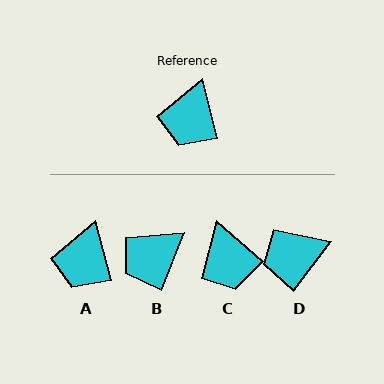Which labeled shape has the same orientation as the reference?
A.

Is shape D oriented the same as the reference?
No, it is off by about 52 degrees.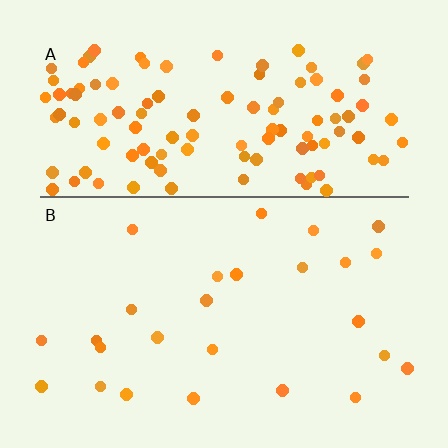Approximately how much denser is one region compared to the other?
Approximately 4.5× — region A over region B.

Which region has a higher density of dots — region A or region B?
A (the top).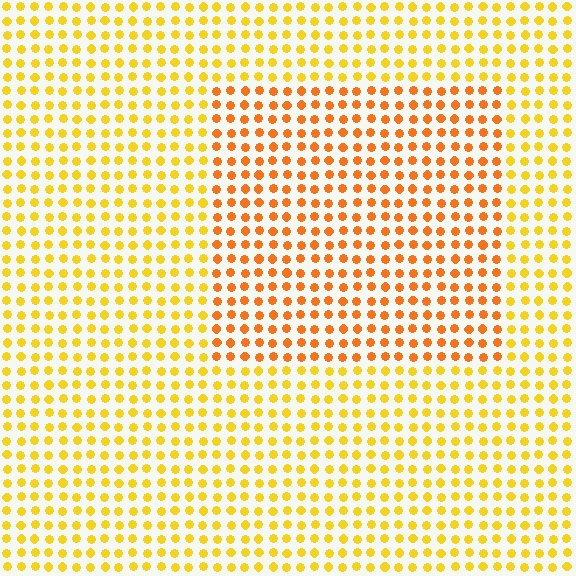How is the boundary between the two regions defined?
The boundary is defined purely by a slight shift in hue (about 27 degrees). Spacing, size, and orientation are identical on both sides.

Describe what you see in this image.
The image is filled with small yellow elements in a uniform arrangement. A rectangle-shaped region is visible where the elements are tinted to a slightly different hue, forming a subtle color boundary.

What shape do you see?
I see a rectangle.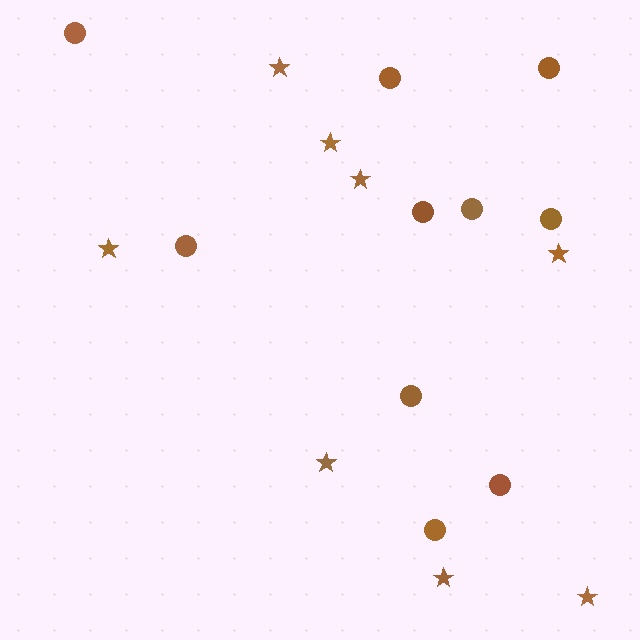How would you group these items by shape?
There are 2 groups: one group of circles (10) and one group of stars (8).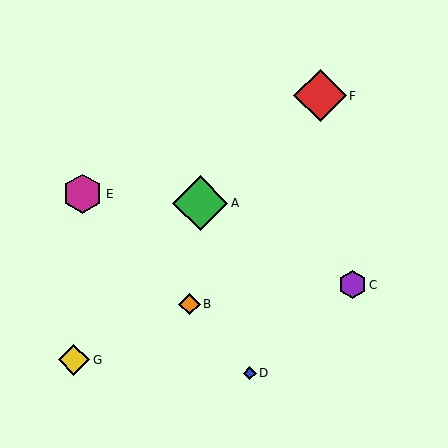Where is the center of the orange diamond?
The center of the orange diamond is at (189, 304).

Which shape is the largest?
The green diamond (labeled A) is the largest.